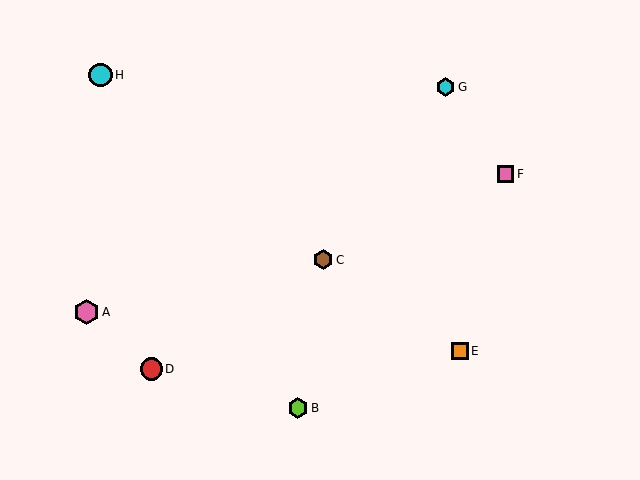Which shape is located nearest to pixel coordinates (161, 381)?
The red circle (labeled D) at (151, 369) is nearest to that location.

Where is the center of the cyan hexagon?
The center of the cyan hexagon is at (446, 87).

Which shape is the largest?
The pink hexagon (labeled A) is the largest.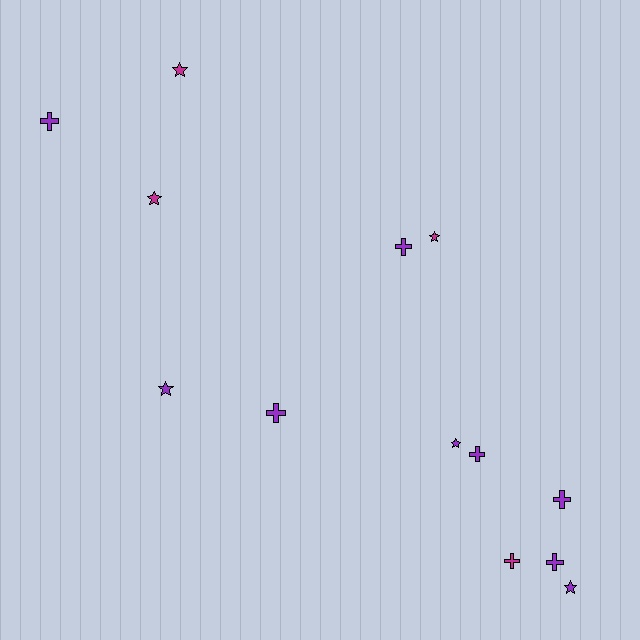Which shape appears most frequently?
Cross, with 7 objects.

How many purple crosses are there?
There are 6 purple crosses.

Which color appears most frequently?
Purple, with 9 objects.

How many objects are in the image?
There are 13 objects.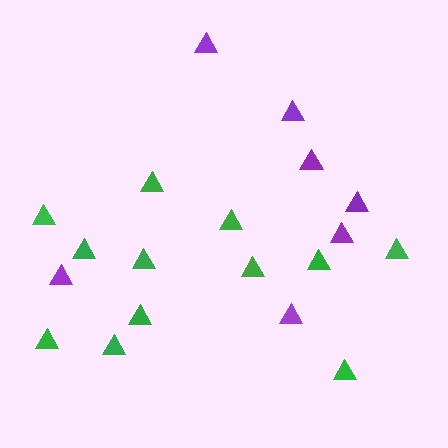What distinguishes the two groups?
There are 2 groups: one group of purple triangles (7) and one group of green triangles (12).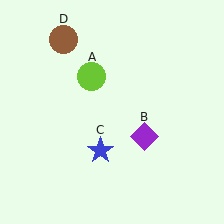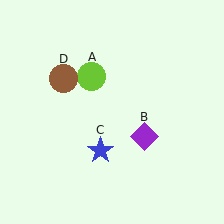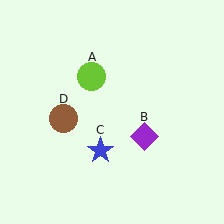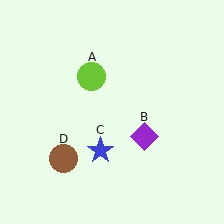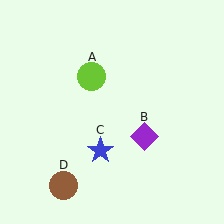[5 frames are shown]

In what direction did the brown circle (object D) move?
The brown circle (object D) moved down.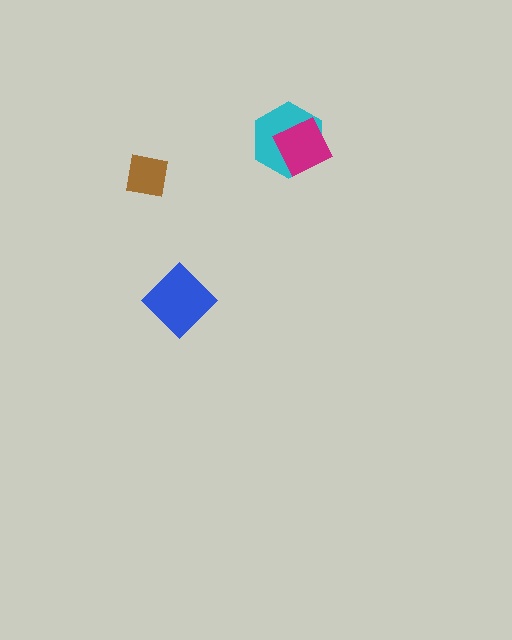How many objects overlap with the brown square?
0 objects overlap with the brown square.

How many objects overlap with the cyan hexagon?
1 object overlaps with the cyan hexagon.